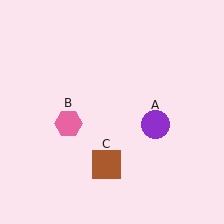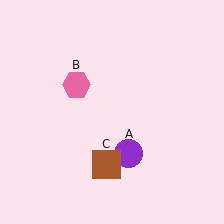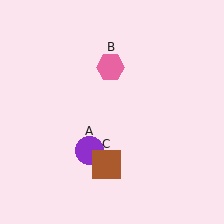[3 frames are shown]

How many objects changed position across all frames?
2 objects changed position: purple circle (object A), pink hexagon (object B).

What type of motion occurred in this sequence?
The purple circle (object A), pink hexagon (object B) rotated clockwise around the center of the scene.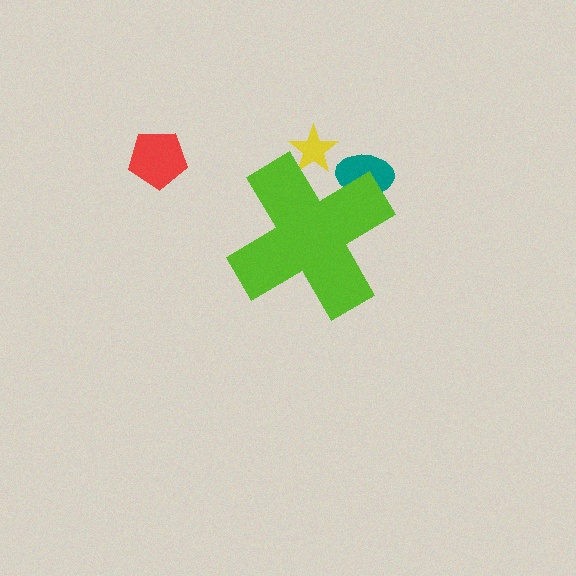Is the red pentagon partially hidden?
No, the red pentagon is fully visible.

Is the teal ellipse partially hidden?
Yes, the teal ellipse is partially hidden behind the lime cross.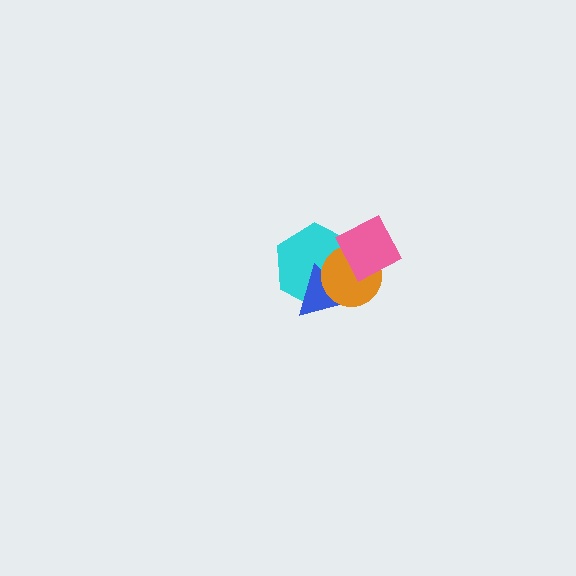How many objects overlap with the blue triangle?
2 objects overlap with the blue triangle.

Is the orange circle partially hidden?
Yes, it is partially covered by another shape.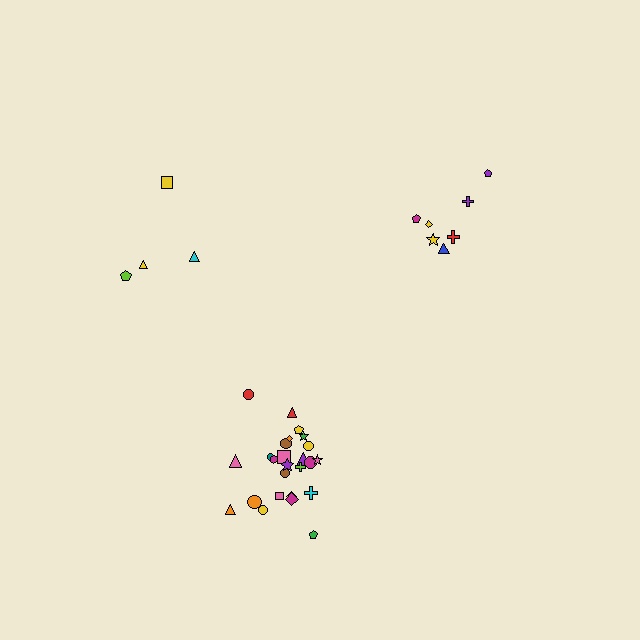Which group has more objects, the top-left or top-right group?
The top-right group.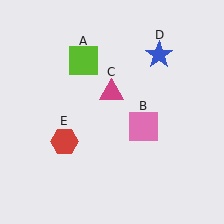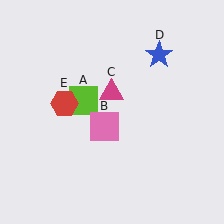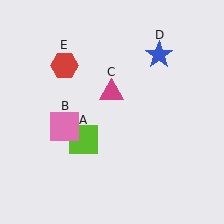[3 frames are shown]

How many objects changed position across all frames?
3 objects changed position: lime square (object A), pink square (object B), red hexagon (object E).